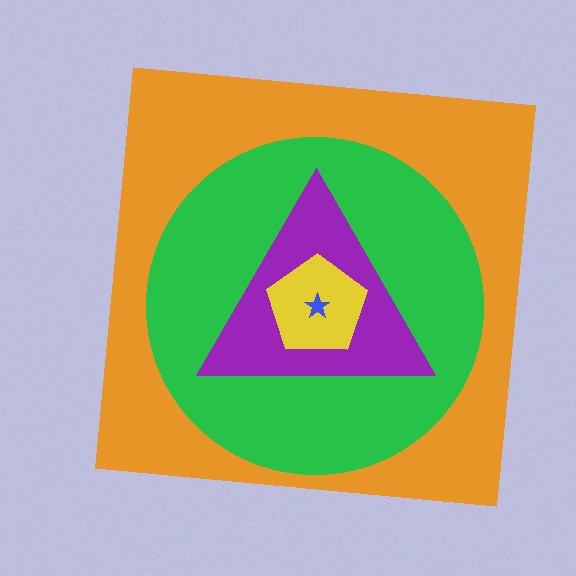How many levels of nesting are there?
5.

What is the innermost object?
The blue star.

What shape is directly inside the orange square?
The green circle.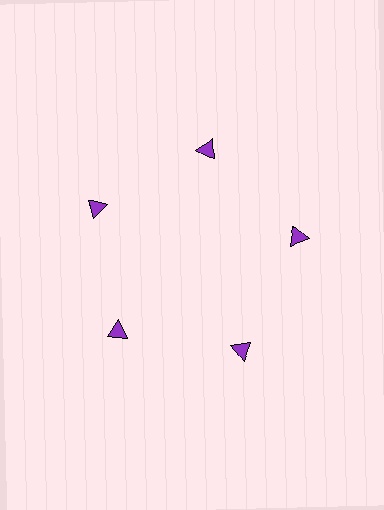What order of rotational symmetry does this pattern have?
This pattern has 5-fold rotational symmetry.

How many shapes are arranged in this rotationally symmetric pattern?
There are 5 shapes, arranged in 5 groups of 1.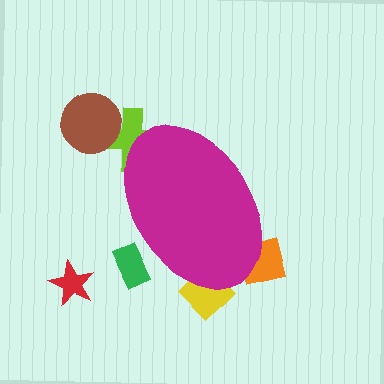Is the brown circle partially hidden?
No, the brown circle is fully visible.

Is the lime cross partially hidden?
Yes, the lime cross is partially hidden behind the magenta ellipse.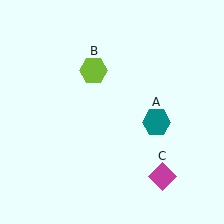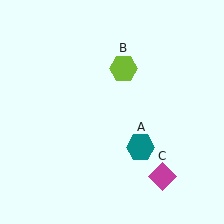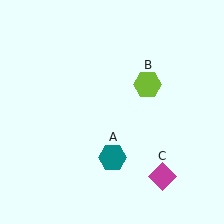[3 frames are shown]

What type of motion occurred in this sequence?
The teal hexagon (object A), lime hexagon (object B) rotated clockwise around the center of the scene.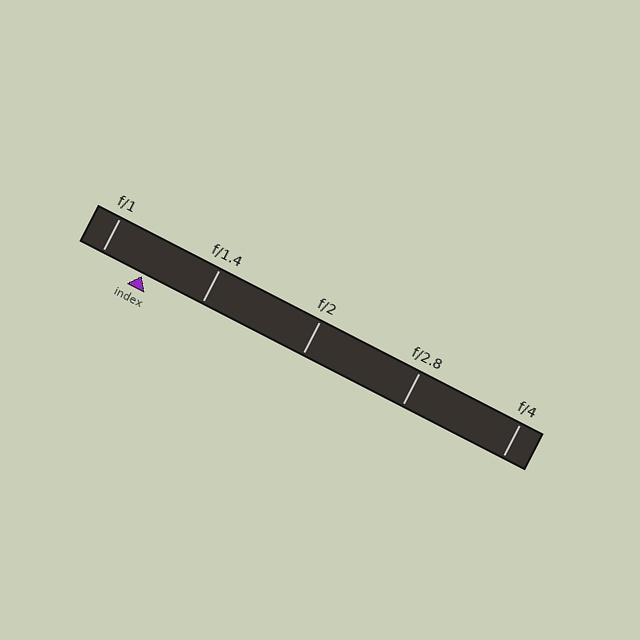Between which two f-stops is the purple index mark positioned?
The index mark is between f/1 and f/1.4.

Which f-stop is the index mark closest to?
The index mark is closest to f/1.